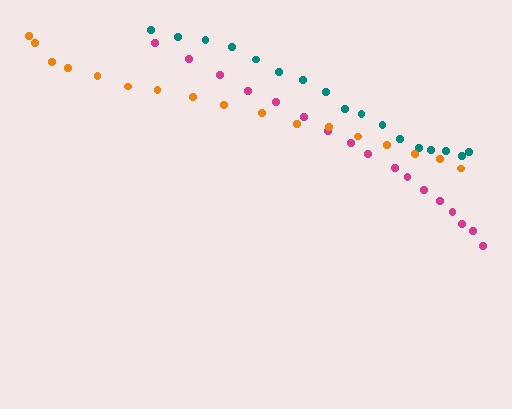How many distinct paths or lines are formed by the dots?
There are 3 distinct paths.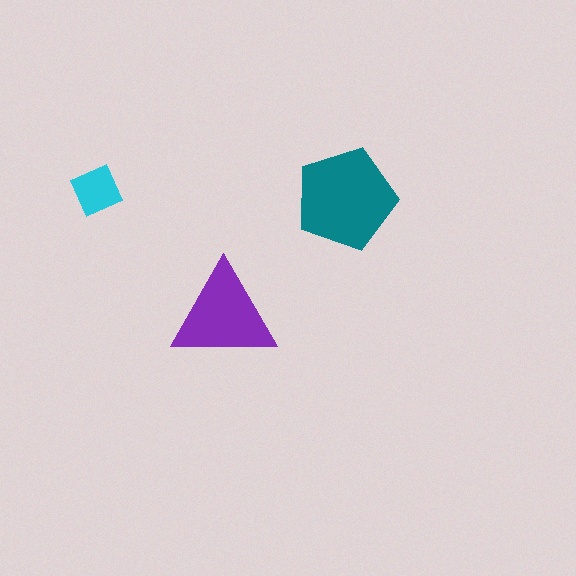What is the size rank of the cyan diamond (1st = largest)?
3rd.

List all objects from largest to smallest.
The teal pentagon, the purple triangle, the cyan diamond.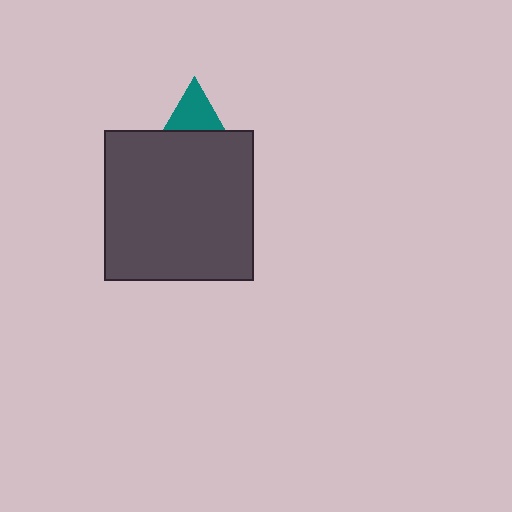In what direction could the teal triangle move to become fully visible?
The teal triangle could move up. That would shift it out from behind the dark gray square entirely.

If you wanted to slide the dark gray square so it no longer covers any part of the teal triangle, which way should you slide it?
Slide it down — that is the most direct way to separate the two shapes.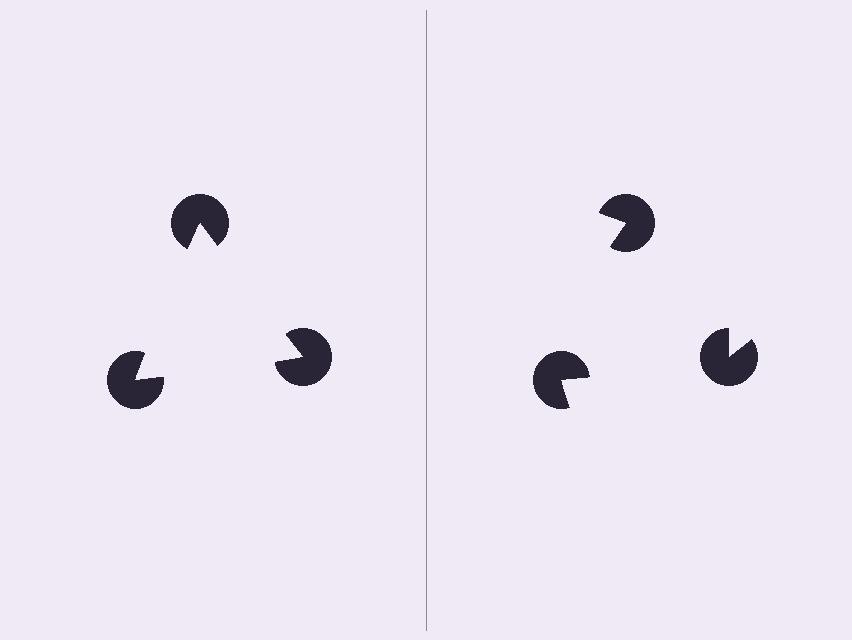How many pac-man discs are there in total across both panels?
6 — 3 on each side.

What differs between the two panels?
The pac-man discs are positioned identically on both sides; only the wedge orientations differ. On the left they align to a triangle; on the right they are misaligned.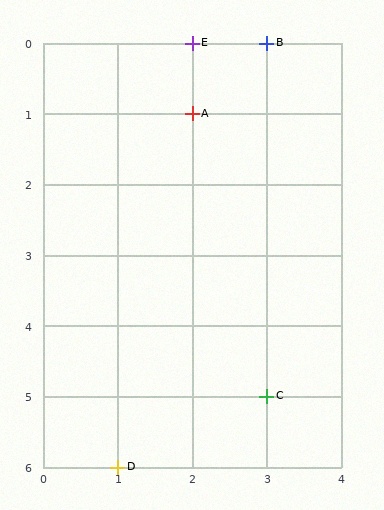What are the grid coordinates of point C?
Point C is at grid coordinates (3, 5).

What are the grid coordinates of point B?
Point B is at grid coordinates (3, 0).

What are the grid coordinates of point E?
Point E is at grid coordinates (2, 0).